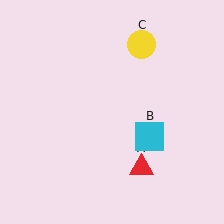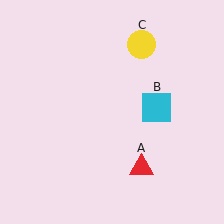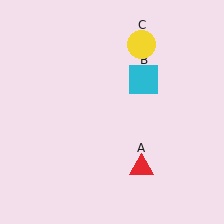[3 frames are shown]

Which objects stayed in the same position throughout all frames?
Red triangle (object A) and yellow circle (object C) remained stationary.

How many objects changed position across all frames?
1 object changed position: cyan square (object B).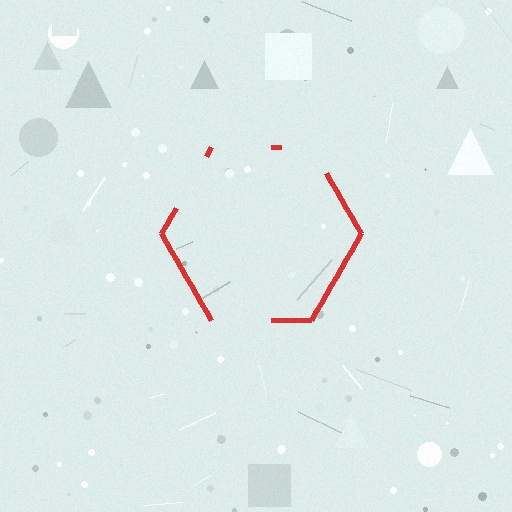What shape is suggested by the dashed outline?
The dashed outline suggests a hexagon.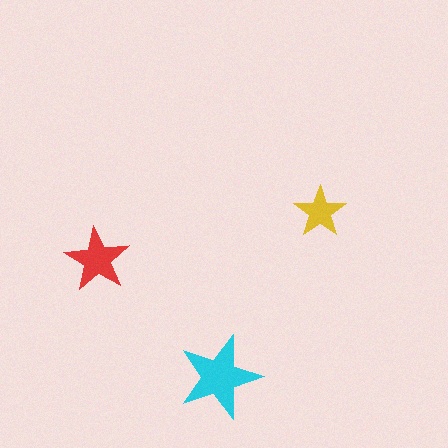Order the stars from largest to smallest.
the cyan one, the red one, the yellow one.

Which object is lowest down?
The cyan star is bottommost.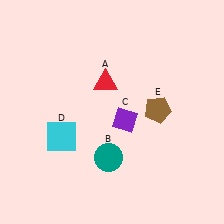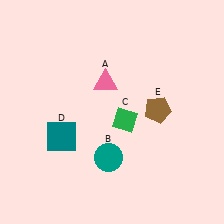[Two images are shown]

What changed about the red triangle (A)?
In Image 1, A is red. In Image 2, it changed to pink.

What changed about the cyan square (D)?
In Image 1, D is cyan. In Image 2, it changed to teal.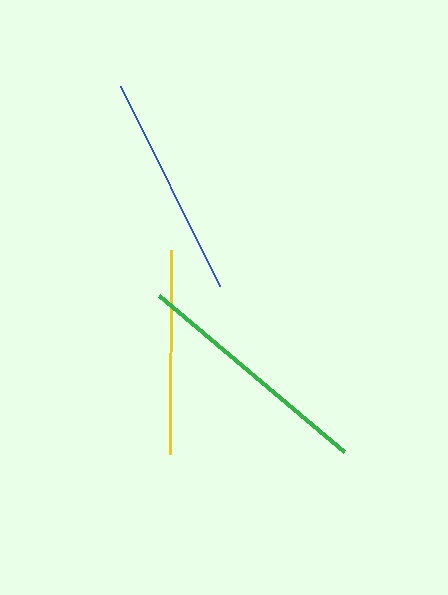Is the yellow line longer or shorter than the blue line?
The blue line is longer than the yellow line.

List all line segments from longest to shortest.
From longest to shortest: green, blue, yellow.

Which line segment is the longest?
The green line is the longest at approximately 242 pixels.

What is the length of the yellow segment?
The yellow segment is approximately 204 pixels long.